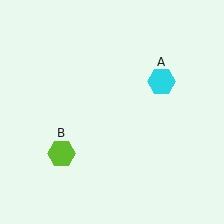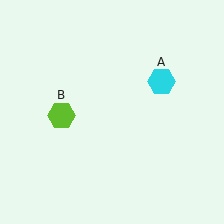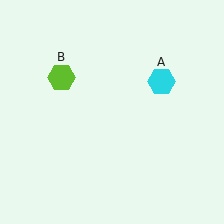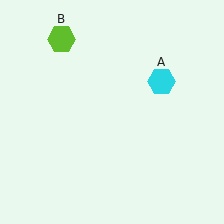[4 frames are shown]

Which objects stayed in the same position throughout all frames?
Cyan hexagon (object A) remained stationary.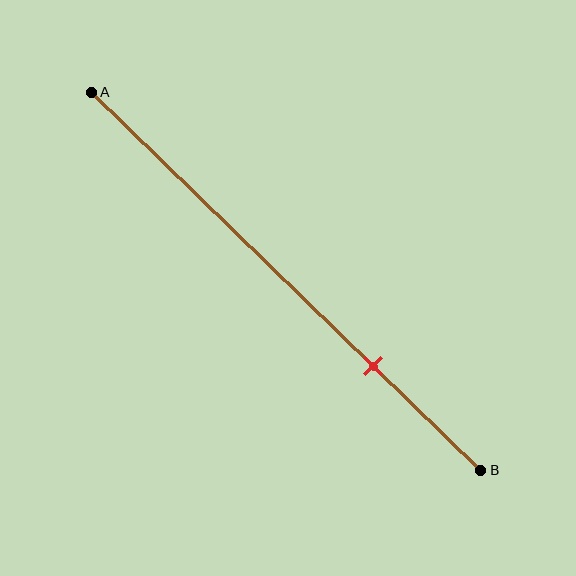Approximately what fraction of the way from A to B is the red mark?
The red mark is approximately 70% of the way from A to B.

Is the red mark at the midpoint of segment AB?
No, the mark is at about 70% from A, not at the 50% midpoint.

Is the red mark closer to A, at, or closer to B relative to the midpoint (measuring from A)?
The red mark is closer to point B than the midpoint of segment AB.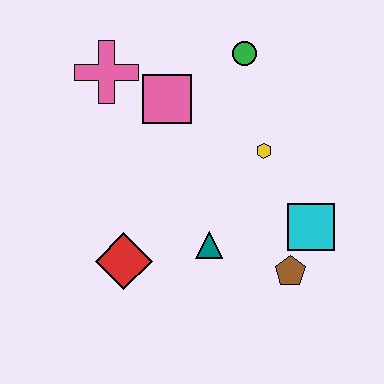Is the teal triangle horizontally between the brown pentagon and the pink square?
Yes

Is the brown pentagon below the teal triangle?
Yes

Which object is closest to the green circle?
The pink square is closest to the green circle.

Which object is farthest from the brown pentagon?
The pink cross is farthest from the brown pentagon.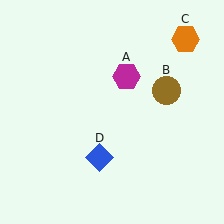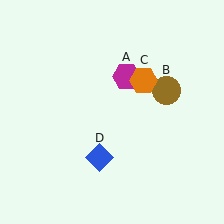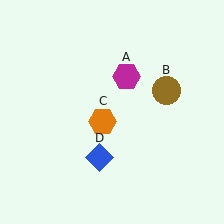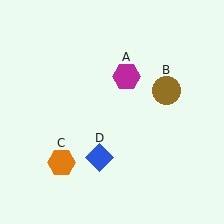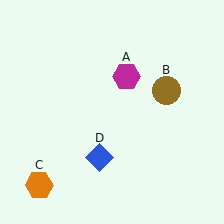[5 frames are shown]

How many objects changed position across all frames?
1 object changed position: orange hexagon (object C).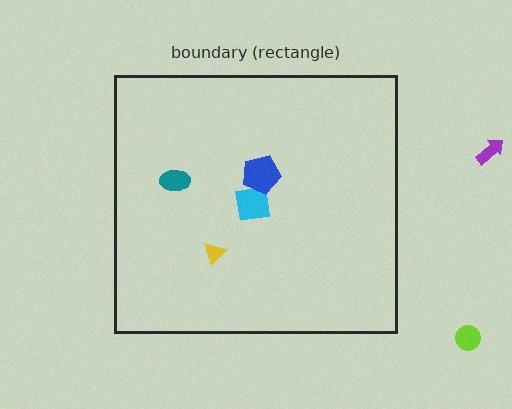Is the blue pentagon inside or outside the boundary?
Inside.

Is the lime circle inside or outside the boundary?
Outside.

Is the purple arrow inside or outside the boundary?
Outside.